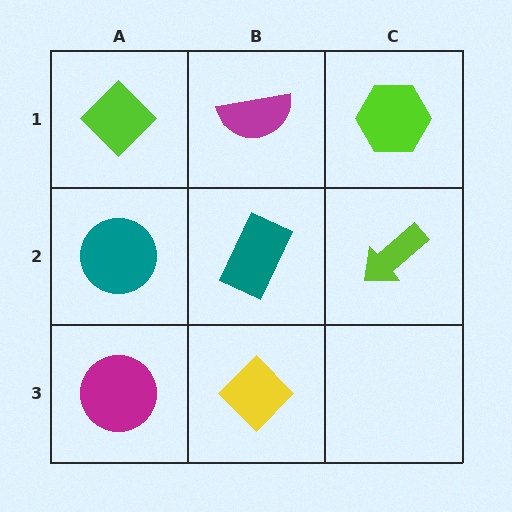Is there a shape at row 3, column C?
No, that cell is empty.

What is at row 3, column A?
A magenta circle.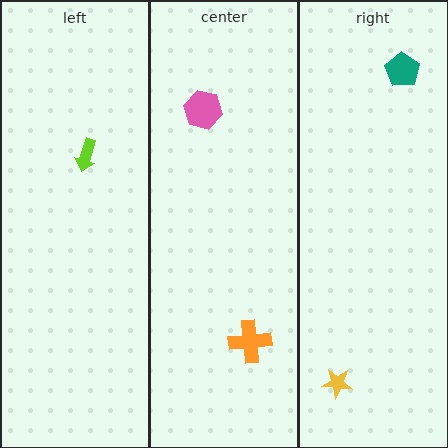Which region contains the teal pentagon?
The right region.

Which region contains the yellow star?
The right region.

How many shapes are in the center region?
2.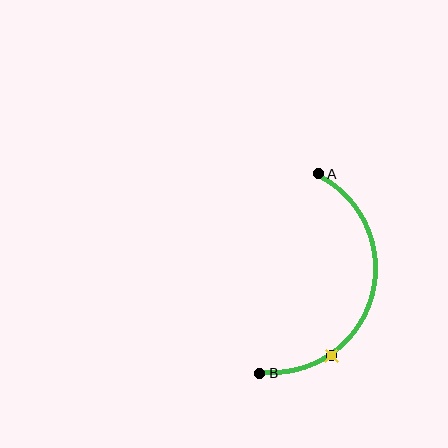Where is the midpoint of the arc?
The arc midpoint is the point on the curve farthest from the straight line joining A and B. It sits to the right of that line.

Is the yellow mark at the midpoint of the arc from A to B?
No. The yellow mark lies on the arc but is closer to endpoint B. The arc midpoint would be at the point on the curve equidistant along the arc from both A and B.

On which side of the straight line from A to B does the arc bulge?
The arc bulges to the right of the straight line connecting A and B.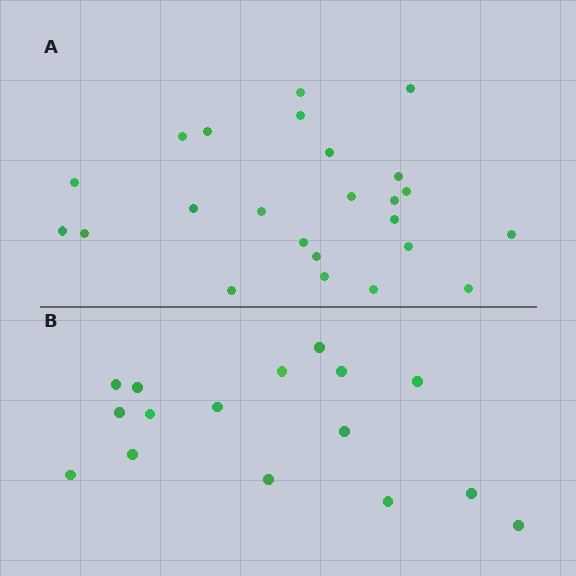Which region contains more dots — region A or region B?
Region A (the top region) has more dots.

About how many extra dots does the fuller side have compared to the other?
Region A has roughly 8 or so more dots than region B.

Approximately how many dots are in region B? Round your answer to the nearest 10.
About 20 dots. (The exact count is 16, which rounds to 20.)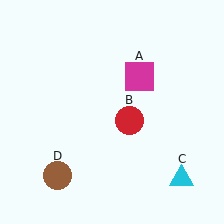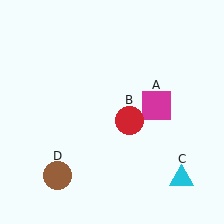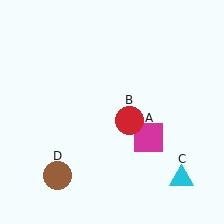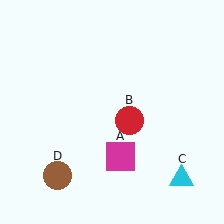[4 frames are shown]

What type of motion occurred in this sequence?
The magenta square (object A) rotated clockwise around the center of the scene.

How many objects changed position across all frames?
1 object changed position: magenta square (object A).